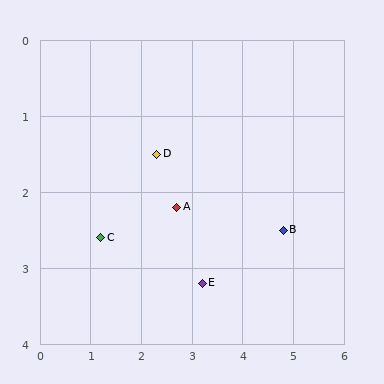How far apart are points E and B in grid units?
Points E and B are about 1.7 grid units apart.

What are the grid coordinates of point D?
Point D is at approximately (2.3, 1.5).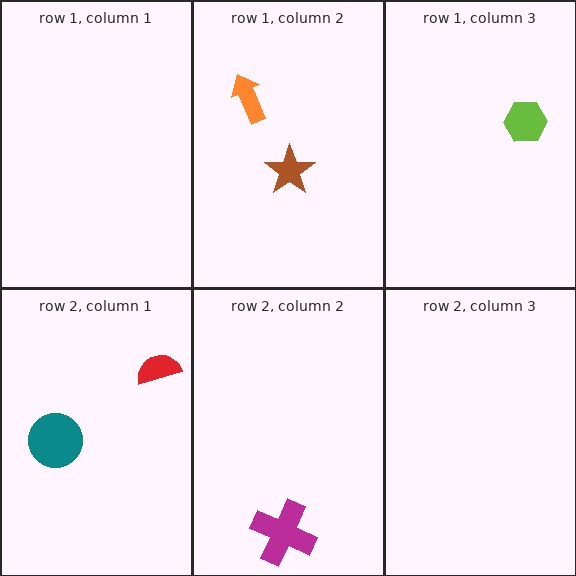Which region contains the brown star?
The row 1, column 2 region.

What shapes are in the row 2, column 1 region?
The red semicircle, the teal circle.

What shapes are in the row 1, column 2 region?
The orange arrow, the brown star.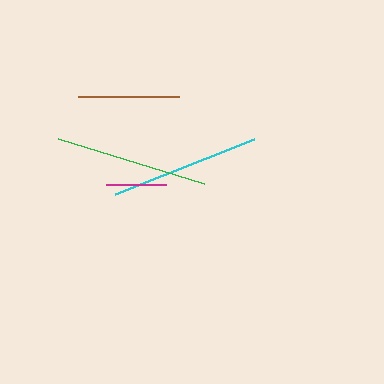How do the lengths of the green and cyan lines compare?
The green and cyan lines are approximately the same length.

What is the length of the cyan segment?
The cyan segment is approximately 149 pixels long.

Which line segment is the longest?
The green line is the longest at approximately 154 pixels.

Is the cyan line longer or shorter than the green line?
The green line is longer than the cyan line.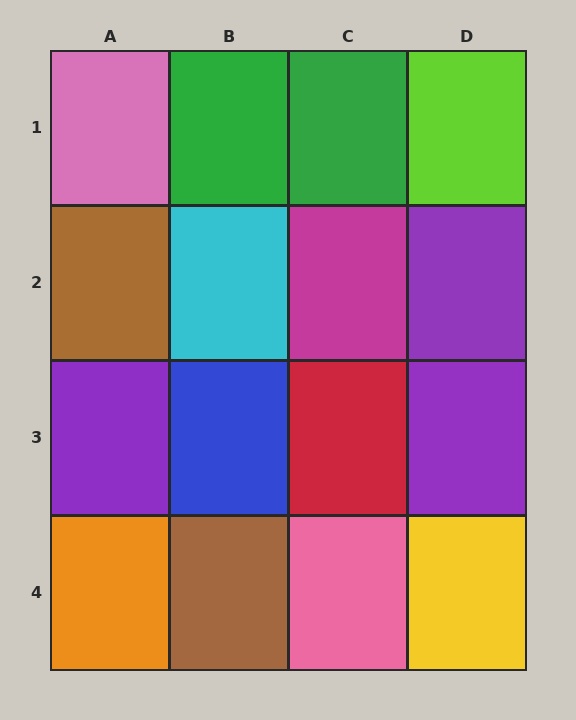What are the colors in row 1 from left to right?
Pink, green, green, lime.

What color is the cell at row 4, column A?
Orange.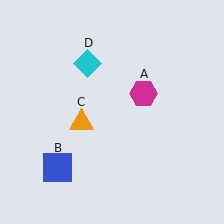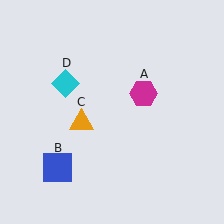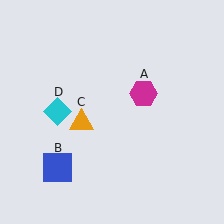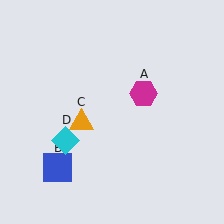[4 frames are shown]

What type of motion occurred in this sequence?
The cyan diamond (object D) rotated counterclockwise around the center of the scene.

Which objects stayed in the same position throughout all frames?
Magenta hexagon (object A) and blue square (object B) and orange triangle (object C) remained stationary.